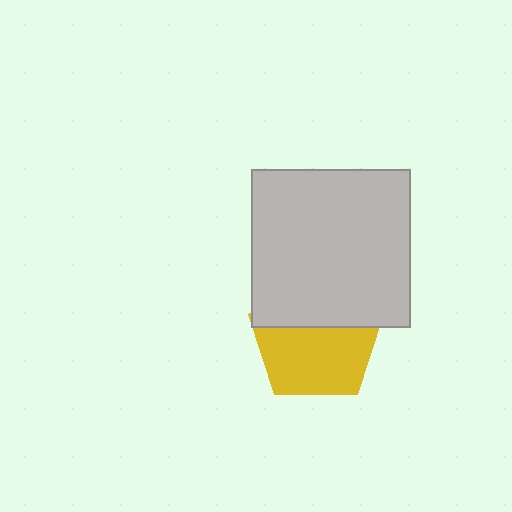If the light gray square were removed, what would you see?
You would see the complete yellow pentagon.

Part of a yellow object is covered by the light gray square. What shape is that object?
It is a pentagon.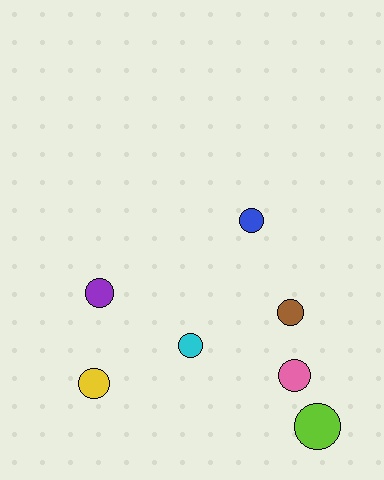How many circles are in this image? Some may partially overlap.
There are 7 circles.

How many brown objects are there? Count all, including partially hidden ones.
There is 1 brown object.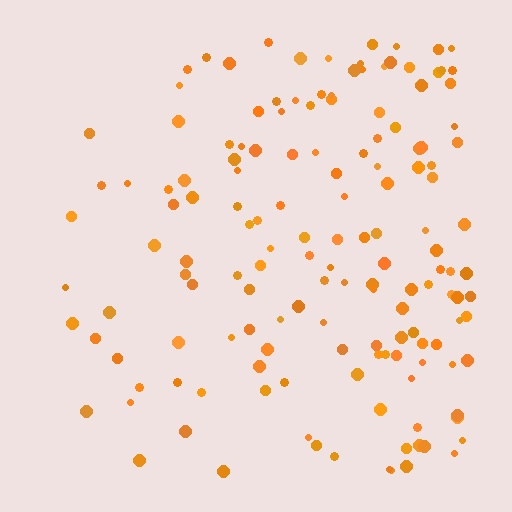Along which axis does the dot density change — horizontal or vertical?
Horizontal.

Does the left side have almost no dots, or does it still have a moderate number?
Still a moderate number, just noticeably fewer than the right.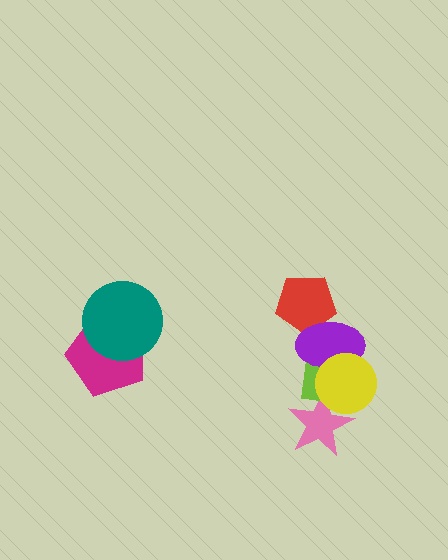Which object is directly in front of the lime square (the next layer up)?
The purple ellipse is directly in front of the lime square.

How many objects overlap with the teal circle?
1 object overlaps with the teal circle.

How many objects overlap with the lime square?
3 objects overlap with the lime square.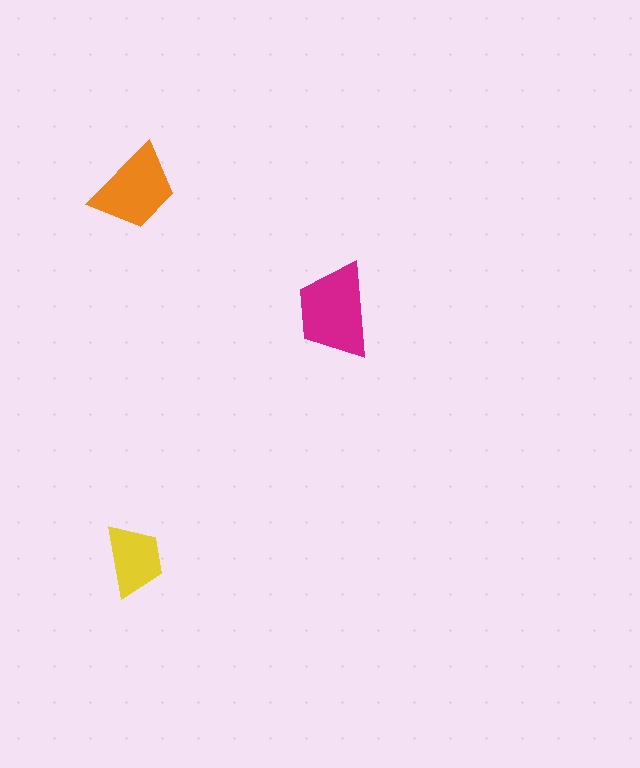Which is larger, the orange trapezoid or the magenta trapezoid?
The magenta one.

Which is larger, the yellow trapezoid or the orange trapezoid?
The orange one.